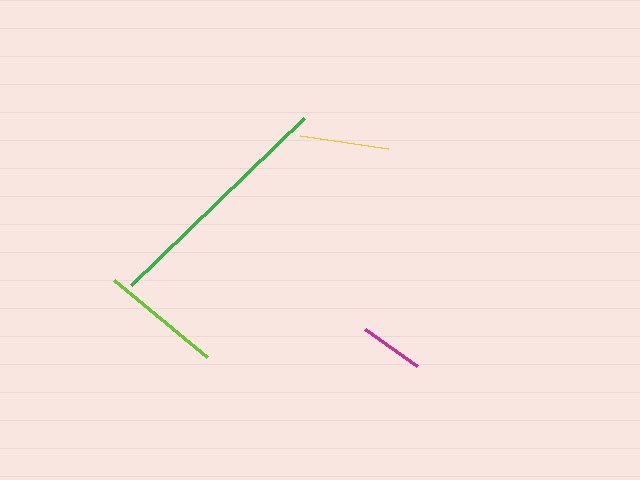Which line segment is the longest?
The green line is the longest at approximately 241 pixels.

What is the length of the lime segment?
The lime segment is approximately 120 pixels long.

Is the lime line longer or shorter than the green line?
The green line is longer than the lime line.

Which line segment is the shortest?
The magenta line is the shortest at approximately 64 pixels.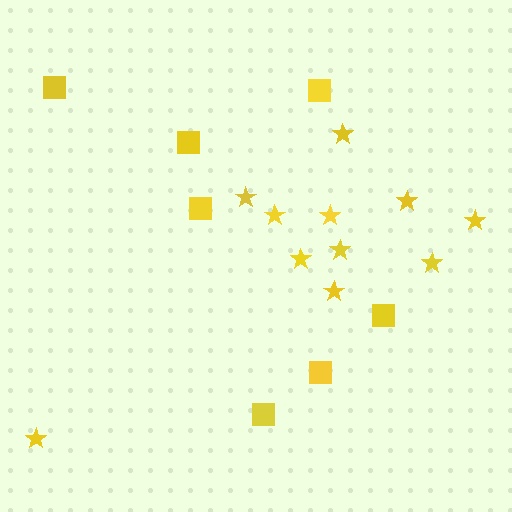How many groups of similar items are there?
There are 2 groups: one group of squares (7) and one group of stars (11).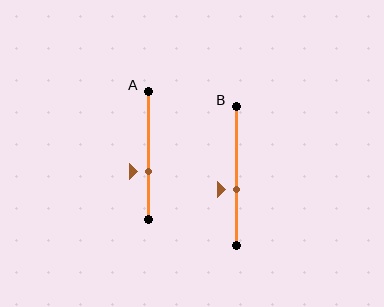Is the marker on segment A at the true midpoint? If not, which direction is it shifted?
No, the marker on segment A is shifted downward by about 13% of the segment length.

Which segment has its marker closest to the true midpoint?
Segment B has its marker closest to the true midpoint.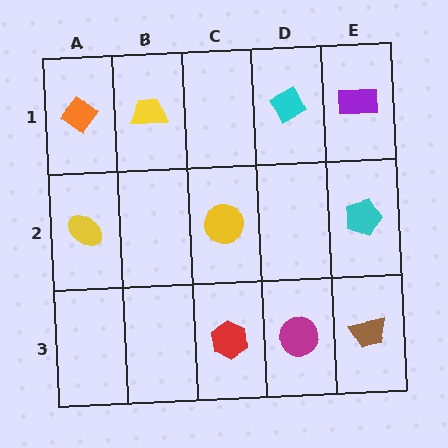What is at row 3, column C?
A red hexagon.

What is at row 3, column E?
A brown trapezoid.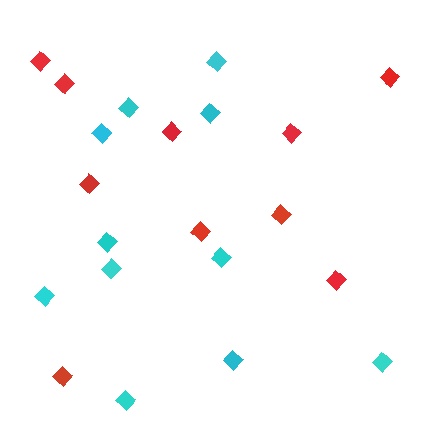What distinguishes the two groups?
There are 2 groups: one group of red diamonds (10) and one group of cyan diamonds (11).